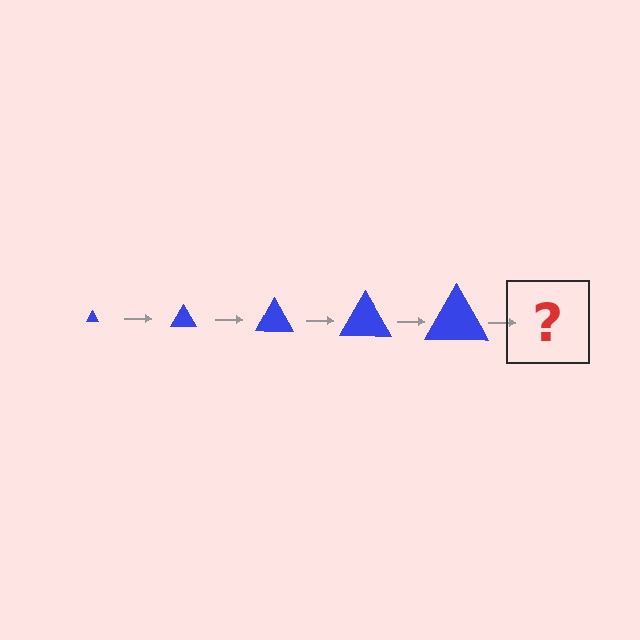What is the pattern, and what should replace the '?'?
The pattern is that the triangle gets progressively larger each step. The '?' should be a blue triangle, larger than the previous one.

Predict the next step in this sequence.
The next step is a blue triangle, larger than the previous one.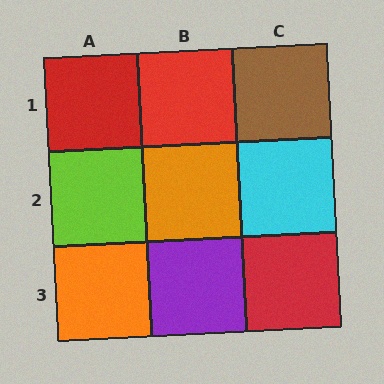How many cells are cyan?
1 cell is cyan.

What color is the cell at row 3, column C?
Red.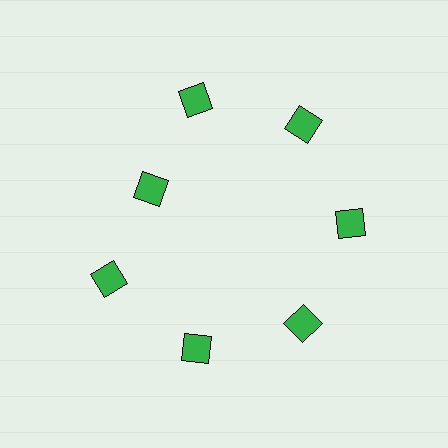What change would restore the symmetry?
The symmetry would be restored by moving it outward, back onto the ring so that all 7 diamonds sit at equal angles and equal distance from the center.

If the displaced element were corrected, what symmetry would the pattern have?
It would have 7-fold rotational symmetry — the pattern would map onto itself every 51 degrees.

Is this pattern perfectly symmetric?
No. The 7 green diamonds are arranged in a ring, but one element near the 10 o'clock position is pulled inward toward the center, breaking the 7-fold rotational symmetry.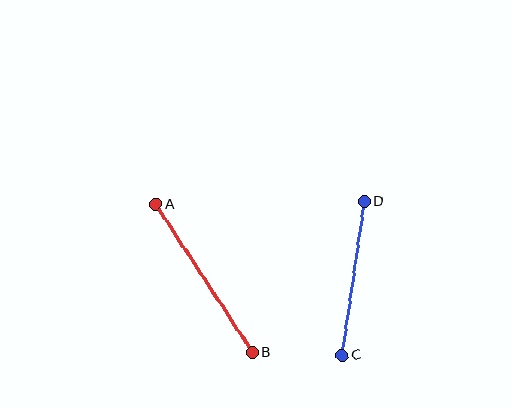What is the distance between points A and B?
The distance is approximately 177 pixels.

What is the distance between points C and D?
The distance is approximately 156 pixels.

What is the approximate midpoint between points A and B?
The midpoint is at approximately (204, 278) pixels.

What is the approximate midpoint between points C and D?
The midpoint is at approximately (353, 278) pixels.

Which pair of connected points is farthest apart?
Points A and B are farthest apart.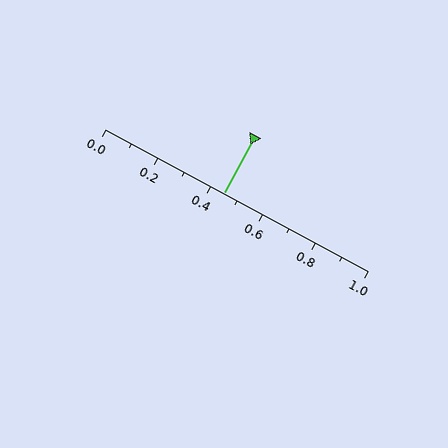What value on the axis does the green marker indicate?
The marker indicates approximately 0.45.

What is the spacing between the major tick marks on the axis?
The major ticks are spaced 0.2 apart.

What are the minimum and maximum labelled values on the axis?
The axis runs from 0.0 to 1.0.